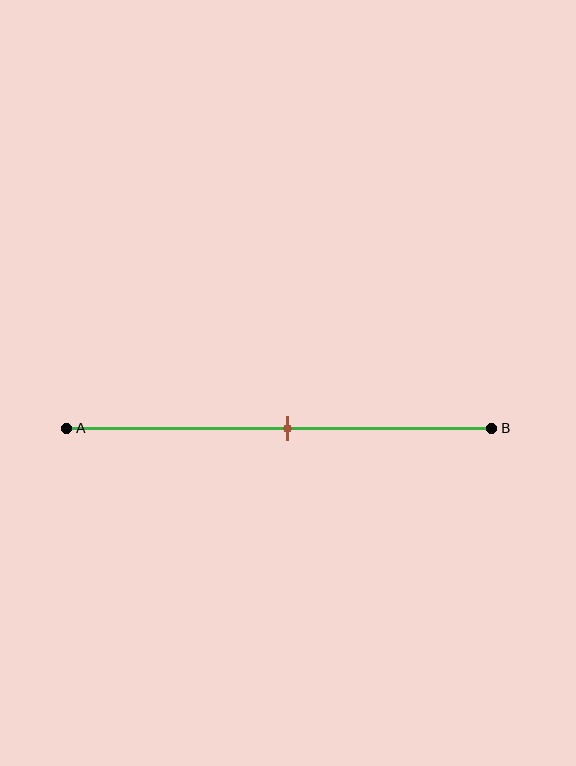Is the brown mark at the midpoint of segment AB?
Yes, the mark is approximately at the midpoint.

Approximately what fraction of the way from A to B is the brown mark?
The brown mark is approximately 50% of the way from A to B.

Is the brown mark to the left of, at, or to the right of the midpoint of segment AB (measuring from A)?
The brown mark is approximately at the midpoint of segment AB.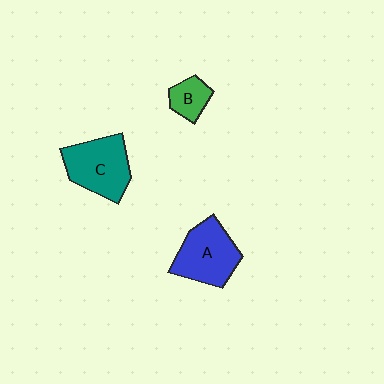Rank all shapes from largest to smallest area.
From largest to smallest: C (teal), A (blue), B (green).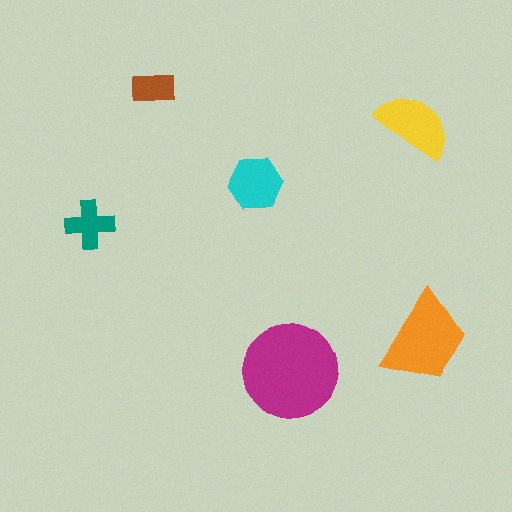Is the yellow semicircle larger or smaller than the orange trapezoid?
Smaller.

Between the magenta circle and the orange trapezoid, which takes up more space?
The magenta circle.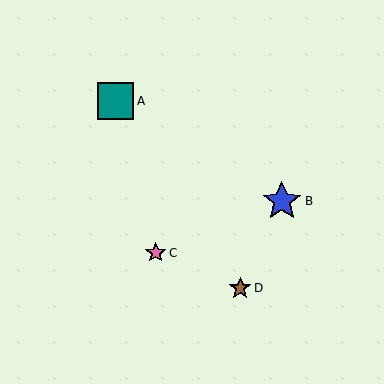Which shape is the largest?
The blue star (labeled B) is the largest.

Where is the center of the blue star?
The center of the blue star is at (282, 201).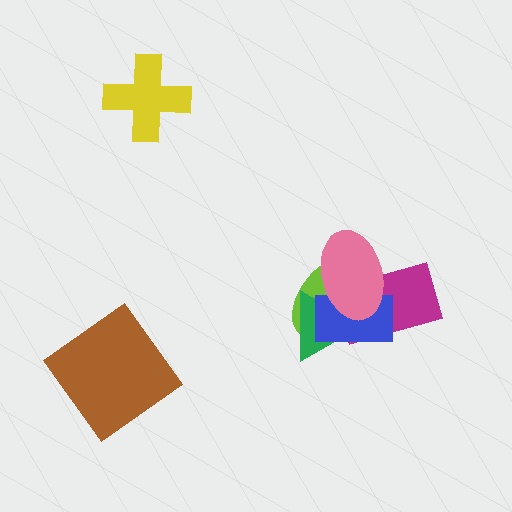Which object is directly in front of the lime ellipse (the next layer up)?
The green triangle is directly in front of the lime ellipse.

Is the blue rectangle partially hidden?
Yes, it is partially covered by another shape.